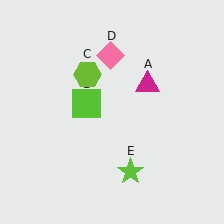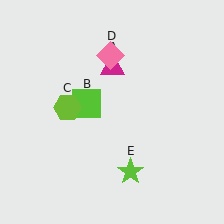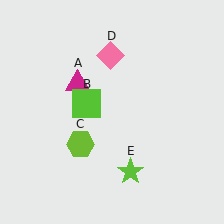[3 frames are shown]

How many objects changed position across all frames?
2 objects changed position: magenta triangle (object A), lime hexagon (object C).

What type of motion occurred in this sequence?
The magenta triangle (object A), lime hexagon (object C) rotated counterclockwise around the center of the scene.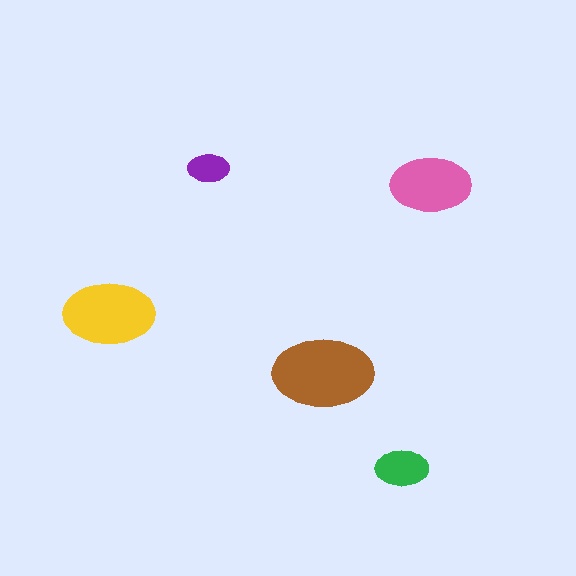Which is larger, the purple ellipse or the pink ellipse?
The pink one.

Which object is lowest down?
The green ellipse is bottommost.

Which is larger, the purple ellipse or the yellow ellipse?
The yellow one.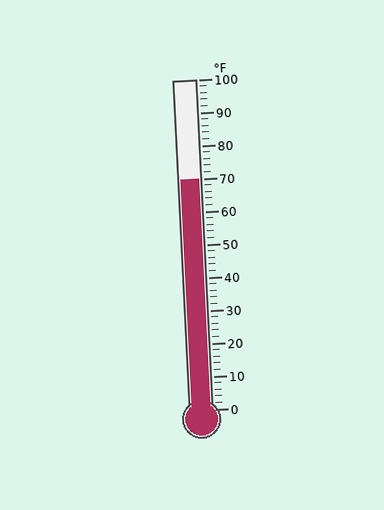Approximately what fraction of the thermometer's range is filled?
The thermometer is filled to approximately 70% of its range.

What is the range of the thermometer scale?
The thermometer scale ranges from 0°F to 100°F.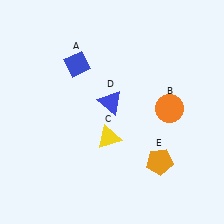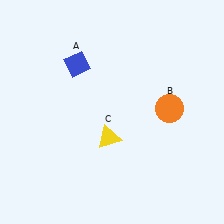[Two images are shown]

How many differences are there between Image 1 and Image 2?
There are 2 differences between the two images.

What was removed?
The orange pentagon (E), the blue triangle (D) were removed in Image 2.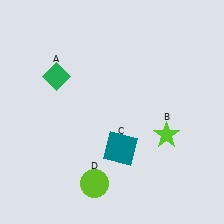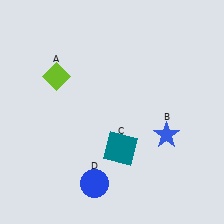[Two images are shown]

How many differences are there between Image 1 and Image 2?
There are 3 differences between the two images.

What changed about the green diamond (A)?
In Image 1, A is green. In Image 2, it changed to lime.